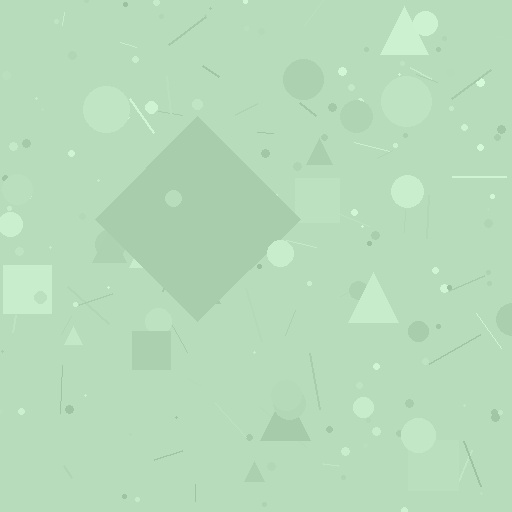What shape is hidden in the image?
A diamond is hidden in the image.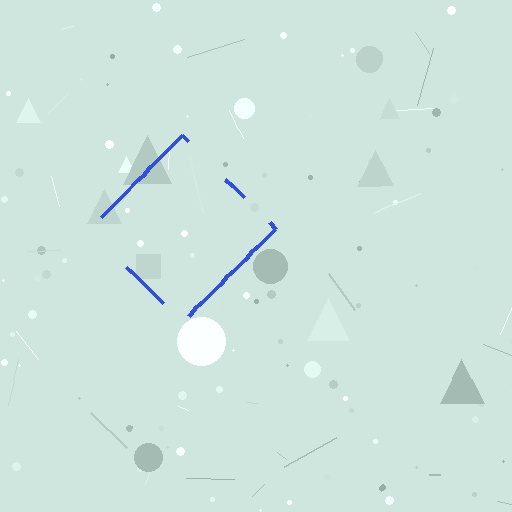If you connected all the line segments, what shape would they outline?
They would outline a diamond.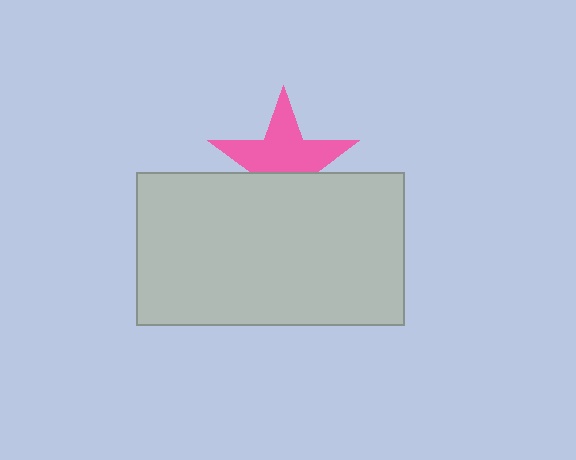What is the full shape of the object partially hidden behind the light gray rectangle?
The partially hidden object is a pink star.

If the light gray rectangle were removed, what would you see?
You would see the complete pink star.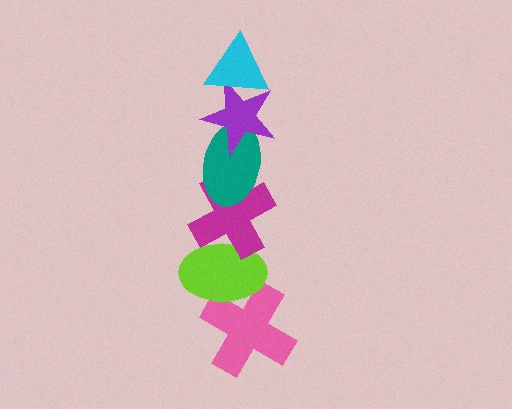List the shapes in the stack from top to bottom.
From top to bottom: the cyan triangle, the purple star, the teal ellipse, the magenta cross, the lime ellipse, the pink cross.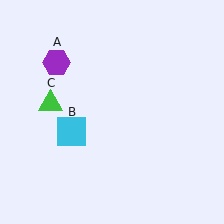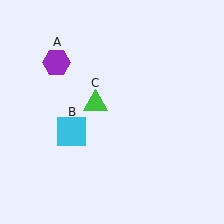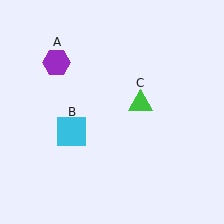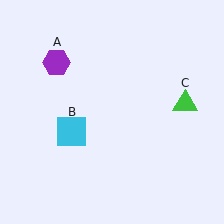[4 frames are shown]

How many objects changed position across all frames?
1 object changed position: green triangle (object C).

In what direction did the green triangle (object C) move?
The green triangle (object C) moved right.